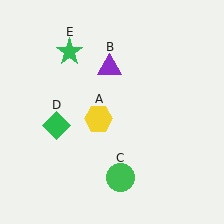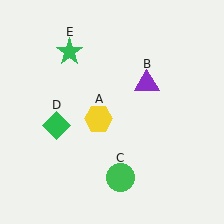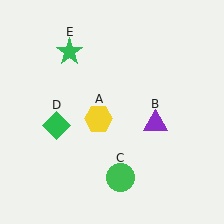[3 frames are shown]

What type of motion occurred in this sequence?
The purple triangle (object B) rotated clockwise around the center of the scene.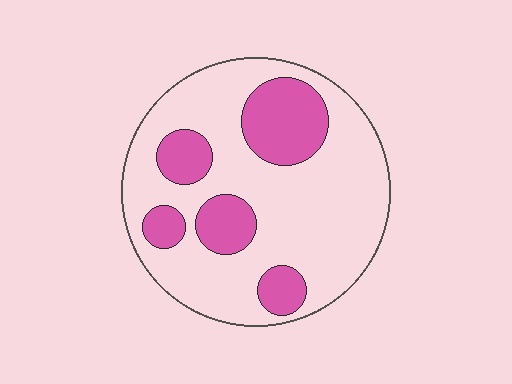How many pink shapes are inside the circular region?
5.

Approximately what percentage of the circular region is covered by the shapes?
Approximately 25%.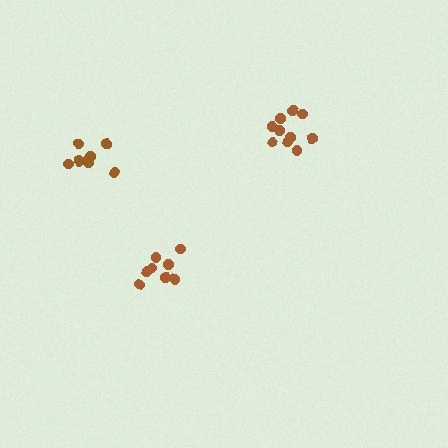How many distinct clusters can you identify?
There are 3 distinct clusters.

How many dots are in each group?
Group 1: 10 dots, Group 2: 8 dots, Group 3: 9 dots (27 total).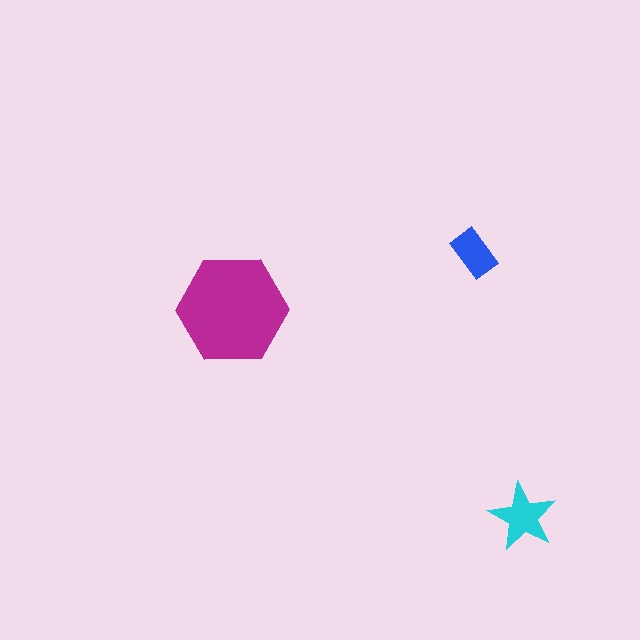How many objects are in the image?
There are 3 objects in the image.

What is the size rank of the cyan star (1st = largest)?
2nd.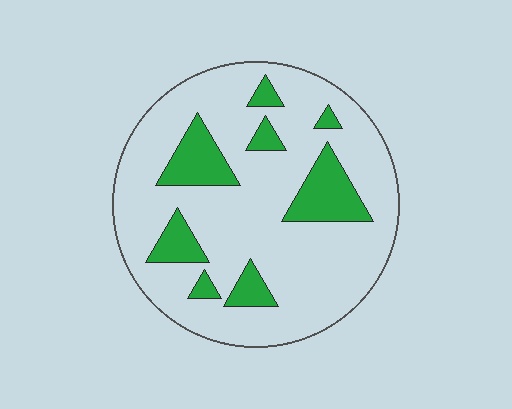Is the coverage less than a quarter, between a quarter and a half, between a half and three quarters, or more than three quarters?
Less than a quarter.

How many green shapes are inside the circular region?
8.